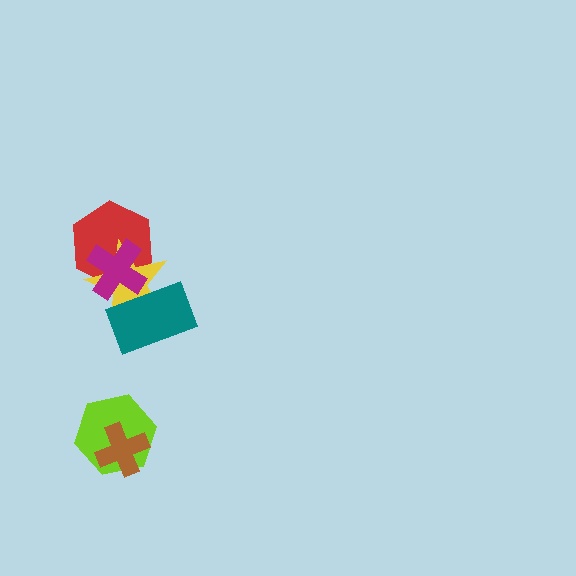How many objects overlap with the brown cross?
1 object overlaps with the brown cross.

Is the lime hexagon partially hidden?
Yes, it is partially covered by another shape.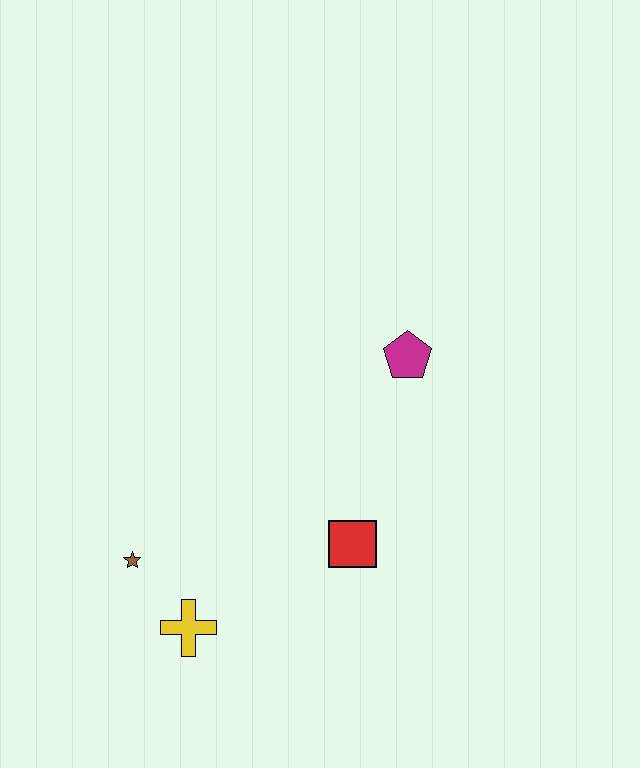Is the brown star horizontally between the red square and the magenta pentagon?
No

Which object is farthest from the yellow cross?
The magenta pentagon is farthest from the yellow cross.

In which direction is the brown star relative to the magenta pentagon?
The brown star is to the left of the magenta pentagon.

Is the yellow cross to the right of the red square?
No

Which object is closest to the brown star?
The yellow cross is closest to the brown star.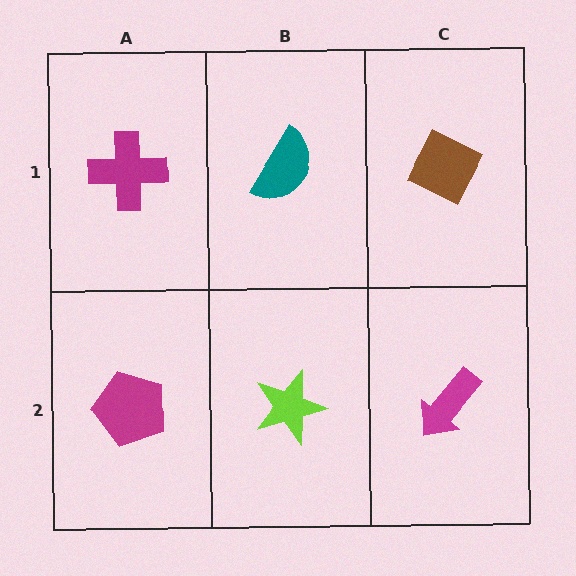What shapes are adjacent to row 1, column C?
A magenta arrow (row 2, column C), a teal semicircle (row 1, column B).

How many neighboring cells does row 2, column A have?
2.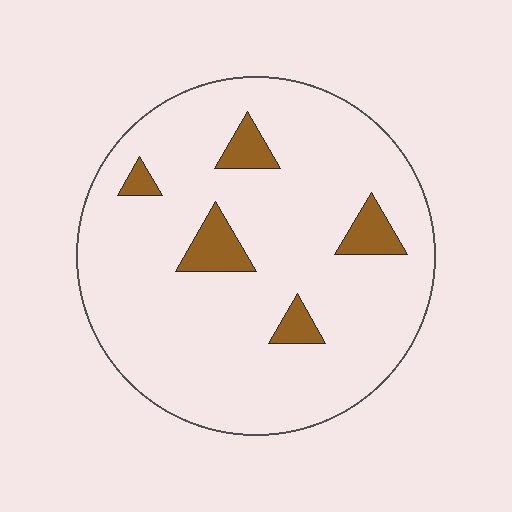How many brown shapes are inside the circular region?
5.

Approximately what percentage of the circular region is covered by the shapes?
Approximately 10%.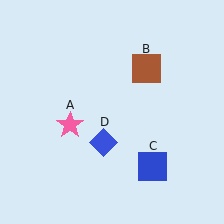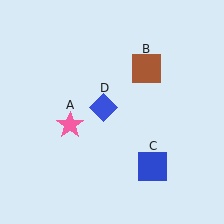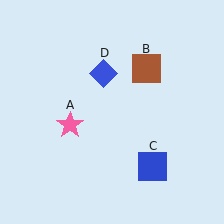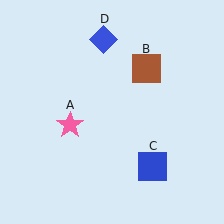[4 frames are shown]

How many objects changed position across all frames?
1 object changed position: blue diamond (object D).